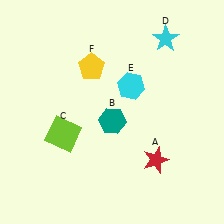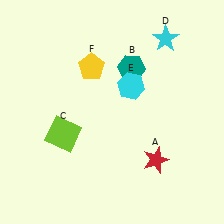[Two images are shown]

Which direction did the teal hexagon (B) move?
The teal hexagon (B) moved up.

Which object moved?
The teal hexagon (B) moved up.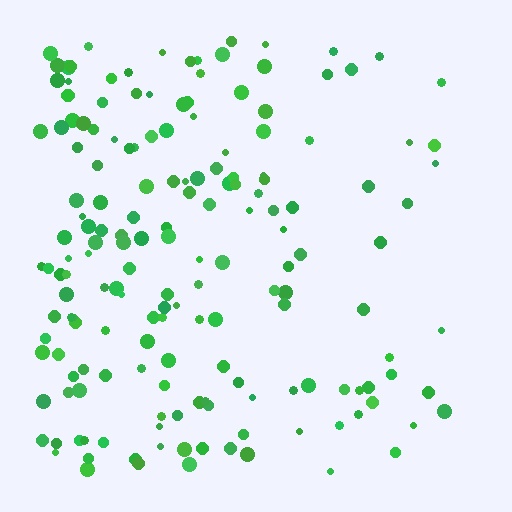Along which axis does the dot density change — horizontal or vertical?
Horizontal.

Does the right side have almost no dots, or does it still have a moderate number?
Still a moderate number, just noticeably fewer than the left.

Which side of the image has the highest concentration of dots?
The left.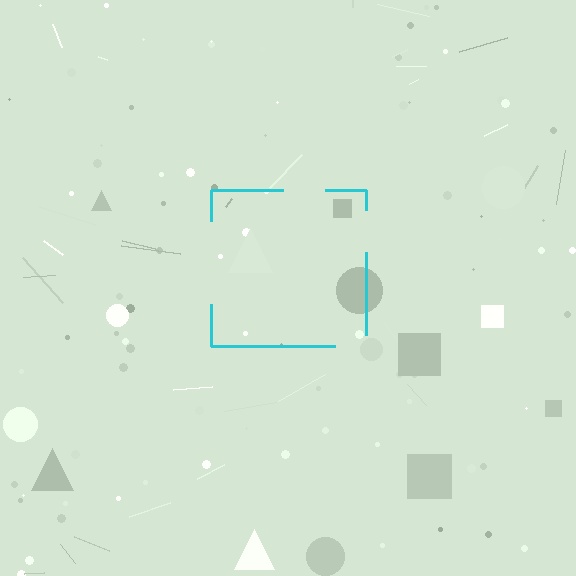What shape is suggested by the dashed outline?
The dashed outline suggests a square.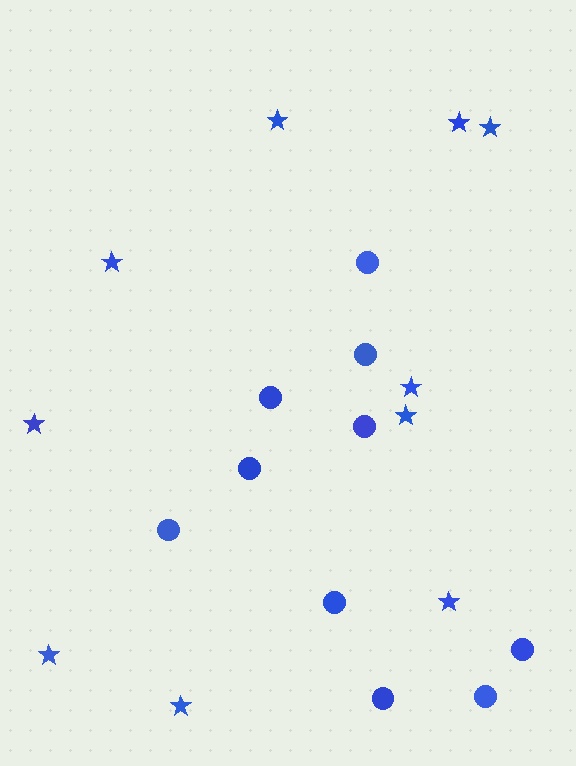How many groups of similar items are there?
There are 2 groups: one group of circles (10) and one group of stars (10).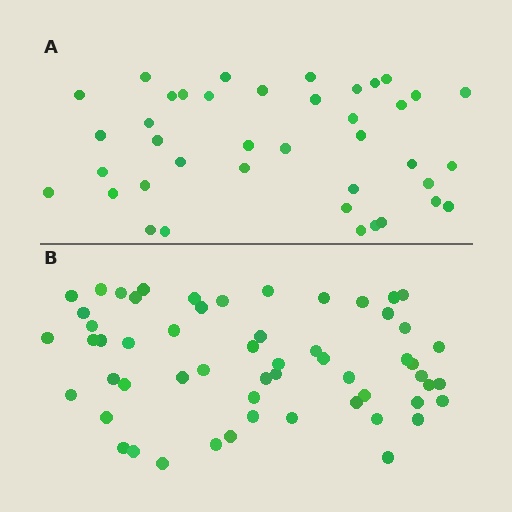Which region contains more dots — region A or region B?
Region B (the bottom region) has more dots.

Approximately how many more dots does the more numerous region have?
Region B has approximately 15 more dots than region A.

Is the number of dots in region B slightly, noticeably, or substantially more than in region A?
Region B has noticeably more, but not dramatically so. The ratio is roughly 1.4 to 1.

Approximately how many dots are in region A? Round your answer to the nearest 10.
About 40 dots.